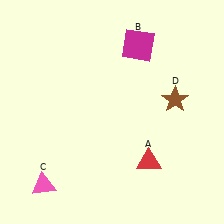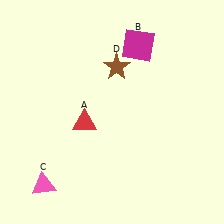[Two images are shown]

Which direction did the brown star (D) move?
The brown star (D) moved left.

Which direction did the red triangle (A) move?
The red triangle (A) moved left.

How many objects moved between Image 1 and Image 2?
2 objects moved between the two images.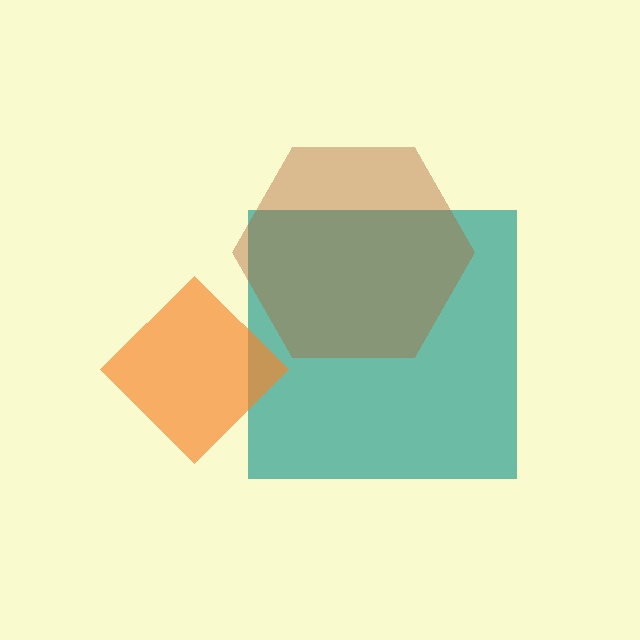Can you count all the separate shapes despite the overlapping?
Yes, there are 3 separate shapes.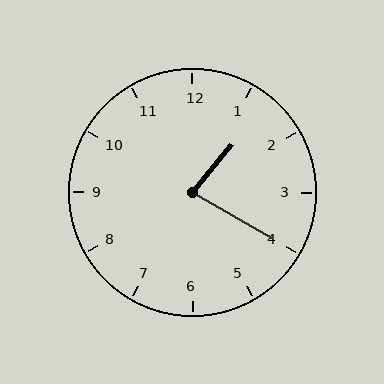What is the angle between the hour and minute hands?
Approximately 80 degrees.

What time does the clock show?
1:20.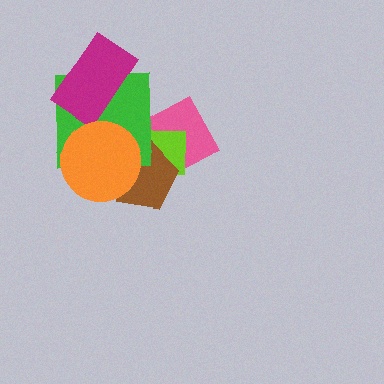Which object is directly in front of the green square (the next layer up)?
The magenta rectangle is directly in front of the green square.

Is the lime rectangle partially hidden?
Yes, it is partially covered by another shape.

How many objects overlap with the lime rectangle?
4 objects overlap with the lime rectangle.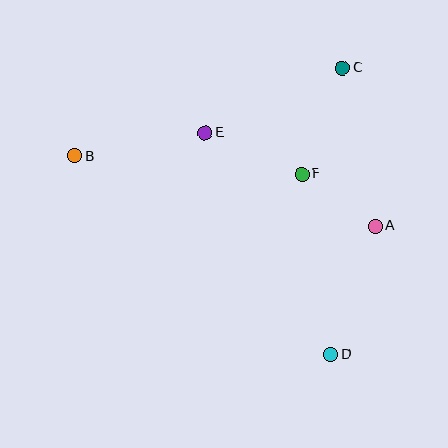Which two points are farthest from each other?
Points B and D are farthest from each other.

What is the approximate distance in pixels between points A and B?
The distance between A and B is approximately 309 pixels.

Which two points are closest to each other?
Points A and F are closest to each other.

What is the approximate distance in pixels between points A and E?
The distance between A and E is approximately 194 pixels.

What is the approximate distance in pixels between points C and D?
The distance between C and D is approximately 287 pixels.